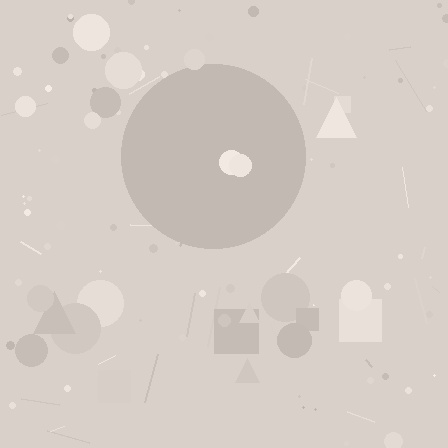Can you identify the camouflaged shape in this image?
The camouflaged shape is a circle.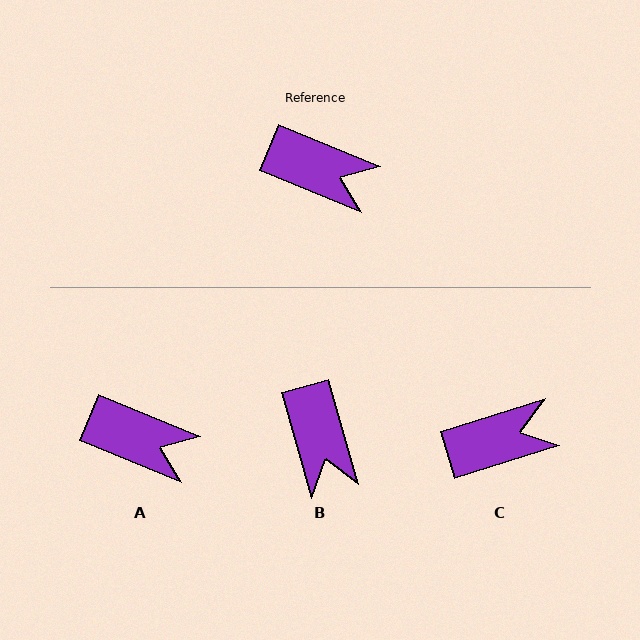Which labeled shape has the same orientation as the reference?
A.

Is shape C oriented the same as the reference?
No, it is off by about 40 degrees.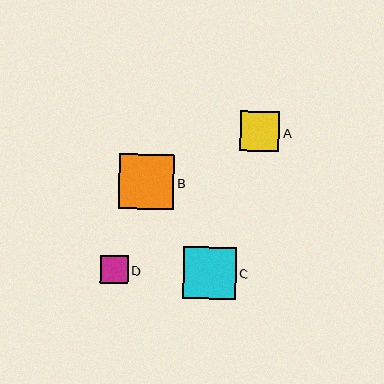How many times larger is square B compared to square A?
Square B is approximately 1.4 times the size of square A.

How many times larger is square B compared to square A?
Square B is approximately 1.4 times the size of square A.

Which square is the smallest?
Square D is the smallest with a size of approximately 28 pixels.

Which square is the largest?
Square B is the largest with a size of approximately 56 pixels.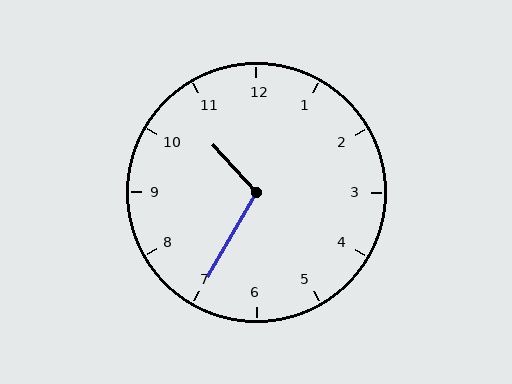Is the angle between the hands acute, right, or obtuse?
It is obtuse.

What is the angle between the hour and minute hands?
Approximately 108 degrees.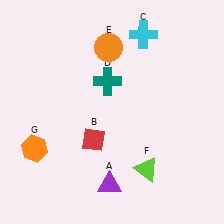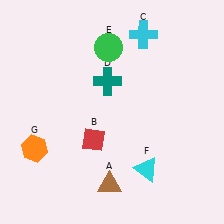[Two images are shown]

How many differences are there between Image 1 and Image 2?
There are 3 differences between the two images.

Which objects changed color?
A changed from purple to brown. E changed from orange to green. F changed from lime to cyan.